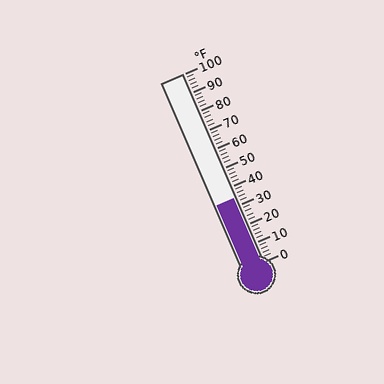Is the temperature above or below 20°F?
The temperature is above 20°F.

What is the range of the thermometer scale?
The thermometer scale ranges from 0°F to 100°F.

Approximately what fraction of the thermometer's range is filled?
The thermometer is filled to approximately 35% of its range.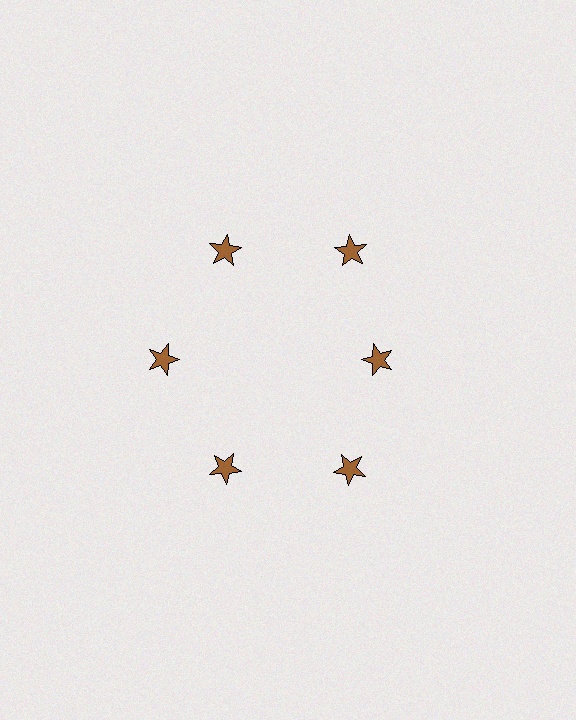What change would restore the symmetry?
The symmetry would be restored by moving it outward, back onto the ring so that all 6 stars sit at equal angles and equal distance from the center.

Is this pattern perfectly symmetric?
No. The 6 brown stars are arranged in a ring, but one element near the 3 o'clock position is pulled inward toward the center, breaking the 6-fold rotational symmetry.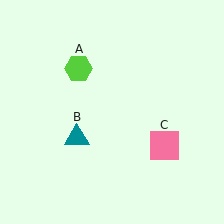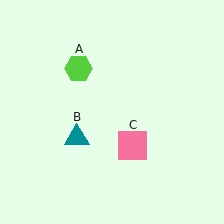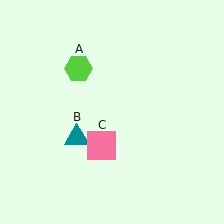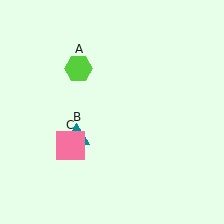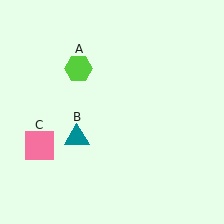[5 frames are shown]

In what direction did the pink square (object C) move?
The pink square (object C) moved left.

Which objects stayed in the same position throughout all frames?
Lime hexagon (object A) and teal triangle (object B) remained stationary.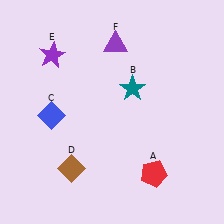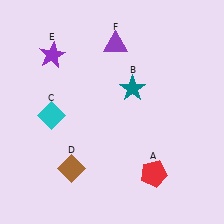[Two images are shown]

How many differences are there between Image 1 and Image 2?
There is 1 difference between the two images.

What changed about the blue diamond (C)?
In Image 1, C is blue. In Image 2, it changed to cyan.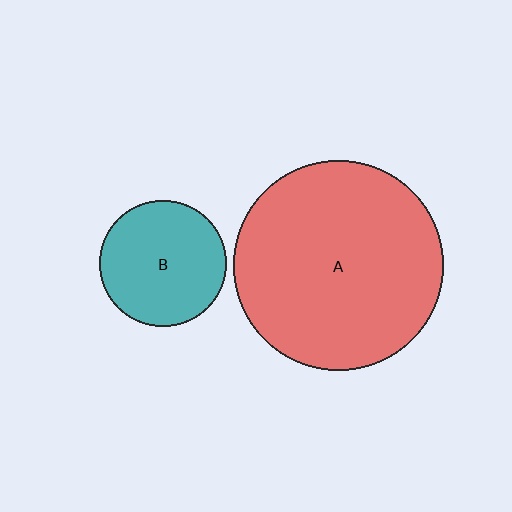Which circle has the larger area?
Circle A (red).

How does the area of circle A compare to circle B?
Approximately 2.7 times.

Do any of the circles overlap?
No, none of the circles overlap.